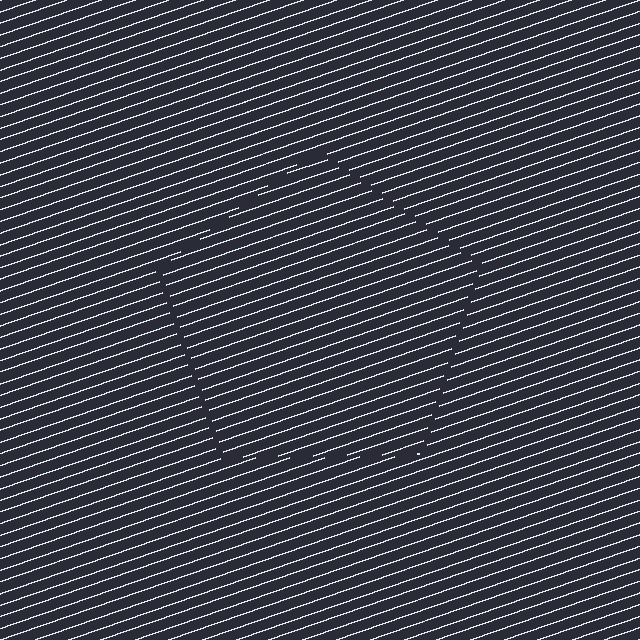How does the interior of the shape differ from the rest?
The interior of the shape contains the same grating, shifted by half a period — the contour is defined by the phase discontinuity where line-ends from the inner and outer gratings abut.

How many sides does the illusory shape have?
5 sides — the line-ends trace a pentagon.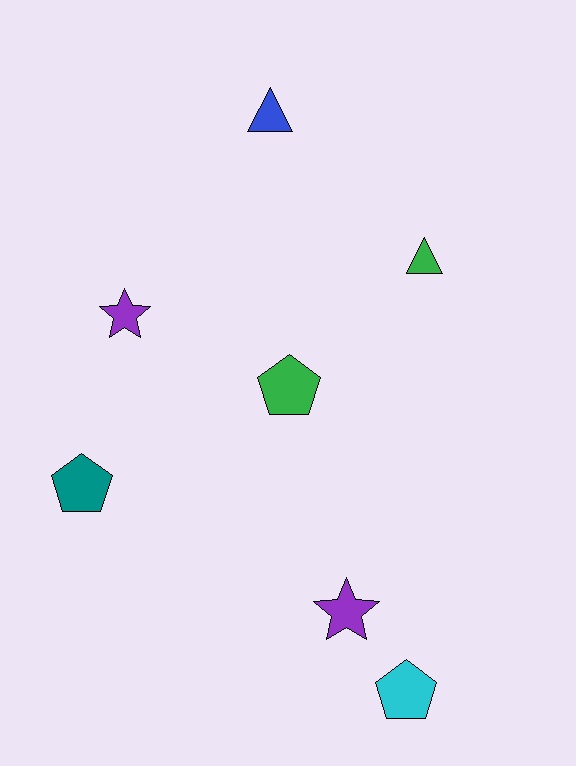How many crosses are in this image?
There are no crosses.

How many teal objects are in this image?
There is 1 teal object.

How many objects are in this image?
There are 7 objects.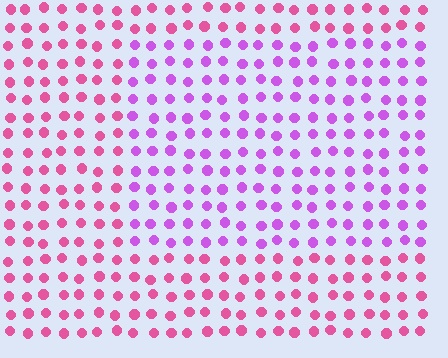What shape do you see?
I see a rectangle.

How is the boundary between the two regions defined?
The boundary is defined purely by a slight shift in hue (about 39 degrees). Spacing, size, and orientation are identical on both sides.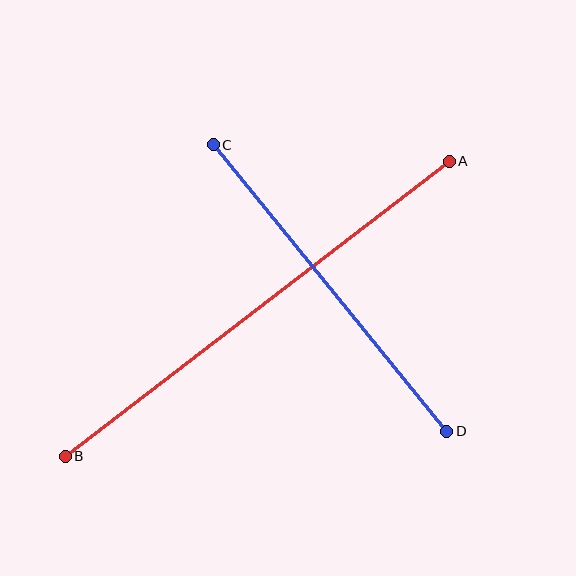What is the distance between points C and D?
The distance is approximately 370 pixels.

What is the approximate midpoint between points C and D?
The midpoint is at approximately (330, 288) pixels.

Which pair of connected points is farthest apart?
Points A and B are farthest apart.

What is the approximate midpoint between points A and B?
The midpoint is at approximately (257, 309) pixels.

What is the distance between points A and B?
The distance is approximately 484 pixels.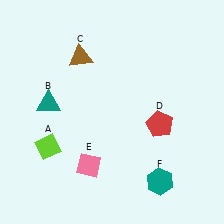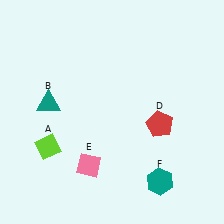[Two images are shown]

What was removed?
The brown triangle (C) was removed in Image 2.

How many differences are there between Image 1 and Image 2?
There is 1 difference between the two images.